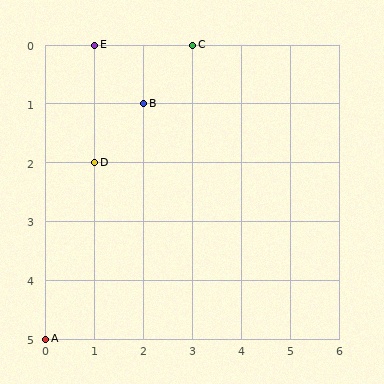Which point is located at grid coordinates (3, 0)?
Point C is at (3, 0).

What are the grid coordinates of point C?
Point C is at grid coordinates (3, 0).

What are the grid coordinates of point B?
Point B is at grid coordinates (2, 1).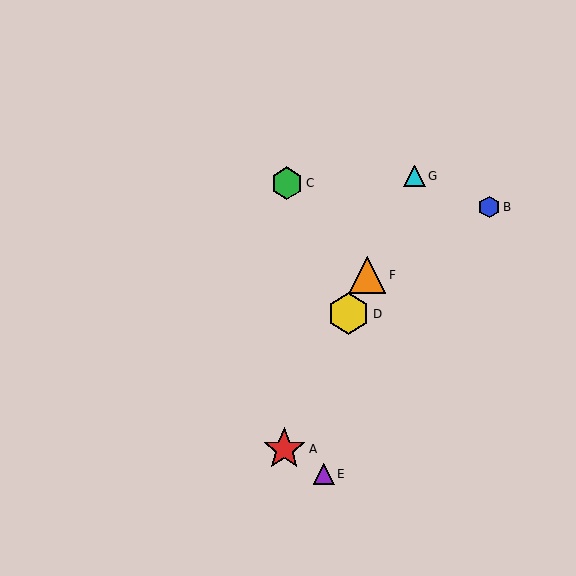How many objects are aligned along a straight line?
4 objects (A, D, F, G) are aligned along a straight line.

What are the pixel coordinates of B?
Object B is at (489, 207).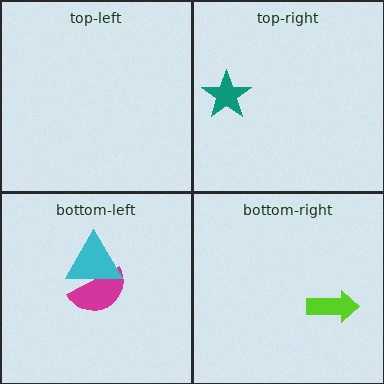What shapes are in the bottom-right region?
The lime arrow.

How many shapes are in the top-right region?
1.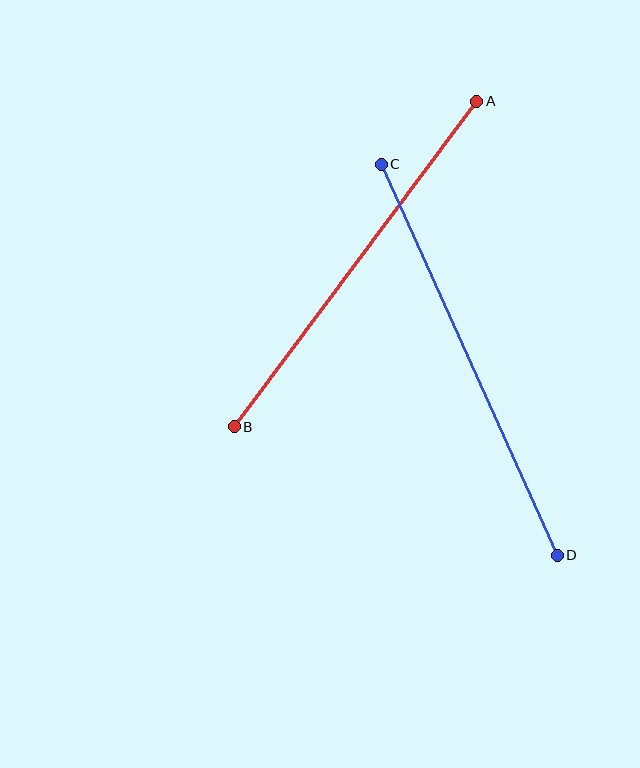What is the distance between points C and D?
The distance is approximately 429 pixels.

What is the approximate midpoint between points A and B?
The midpoint is at approximately (356, 264) pixels.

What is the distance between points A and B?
The distance is approximately 406 pixels.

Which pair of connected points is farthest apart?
Points C and D are farthest apart.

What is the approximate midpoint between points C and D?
The midpoint is at approximately (469, 360) pixels.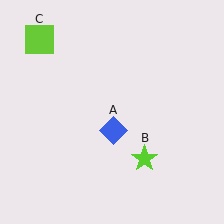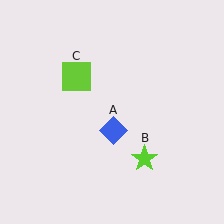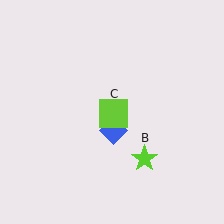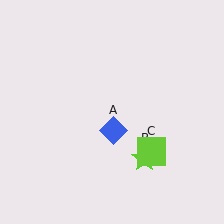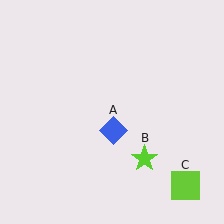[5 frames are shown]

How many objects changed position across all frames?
1 object changed position: lime square (object C).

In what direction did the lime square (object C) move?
The lime square (object C) moved down and to the right.